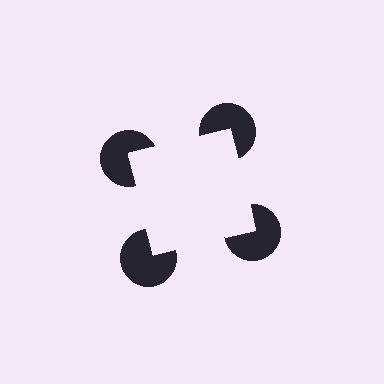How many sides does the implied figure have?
4 sides.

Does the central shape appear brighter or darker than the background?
It typically appears slightly brighter than the background, even though no actual brightness change is drawn.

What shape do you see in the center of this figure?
An illusory square — its edges are inferred from the aligned wedge cuts in the pac-man discs, not physically drawn.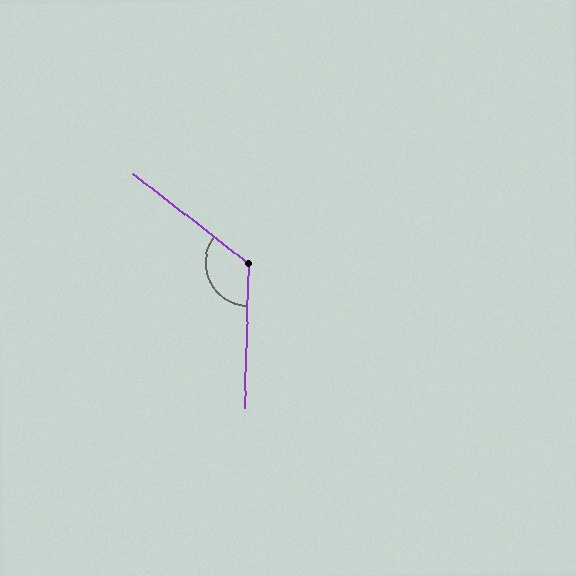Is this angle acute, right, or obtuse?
It is obtuse.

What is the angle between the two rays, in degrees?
Approximately 126 degrees.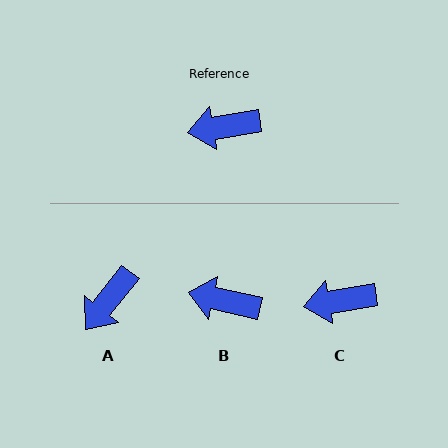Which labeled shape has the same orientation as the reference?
C.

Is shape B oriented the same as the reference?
No, it is off by about 22 degrees.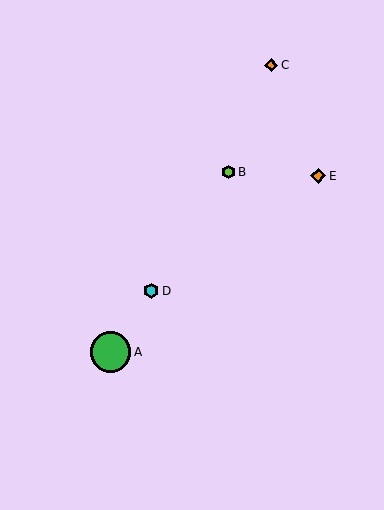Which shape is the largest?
The green circle (labeled A) is the largest.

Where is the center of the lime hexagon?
The center of the lime hexagon is at (228, 172).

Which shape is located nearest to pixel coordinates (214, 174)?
The lime hexagon (labeled B) at (228, 172) is nearest to that location.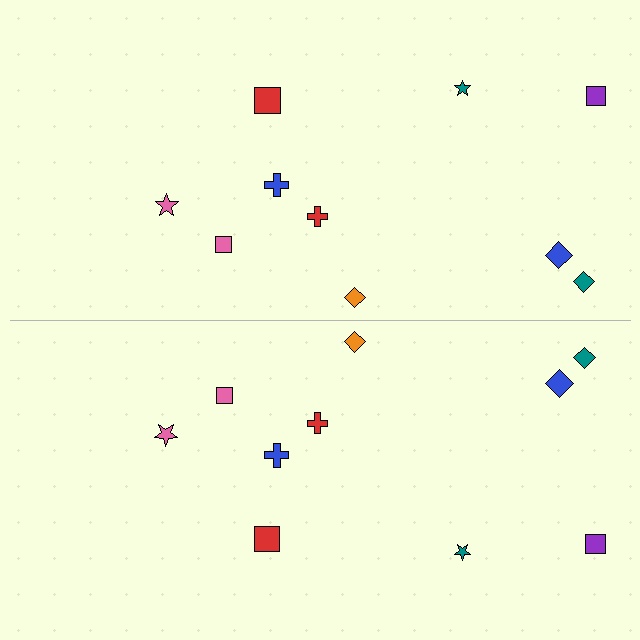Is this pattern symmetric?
Yes, this pattern has bilateral (reflection) symmetry.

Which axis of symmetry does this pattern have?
The pattern has a horizontal axis of symmetry running through the center of the image.